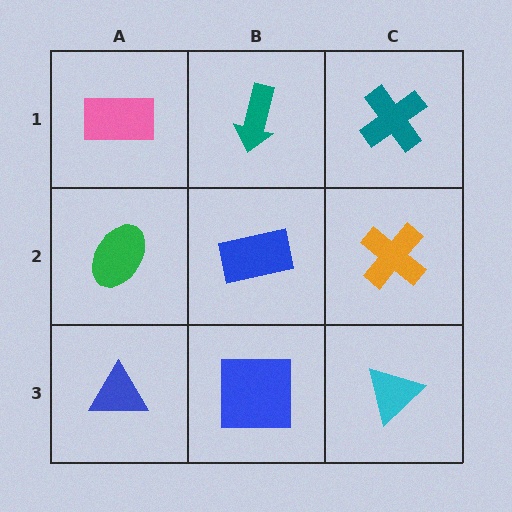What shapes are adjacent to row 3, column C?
An orange cross (row 2, column C), a blue square (row 3, column B).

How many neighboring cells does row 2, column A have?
3.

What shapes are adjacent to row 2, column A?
A pink rectangle (row 1, column A), a blue triangle (row 3, column A), a blue rectangle (row 2, column B).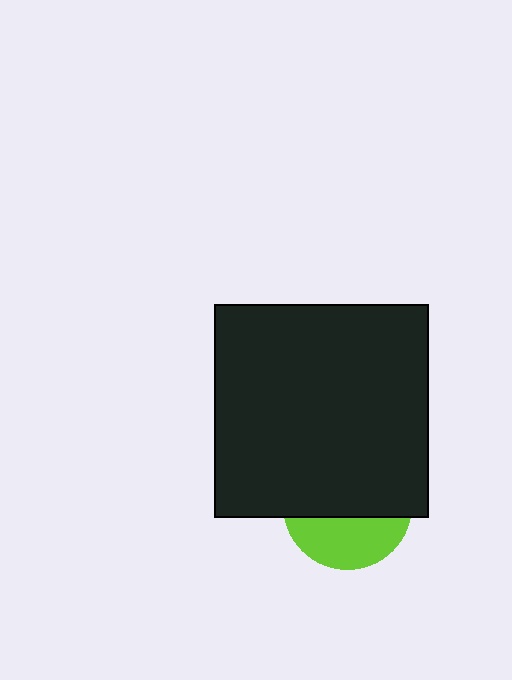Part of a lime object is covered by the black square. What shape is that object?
It is a circle.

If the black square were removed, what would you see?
You would see the complete lime circle.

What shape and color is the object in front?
The object in front is a black square.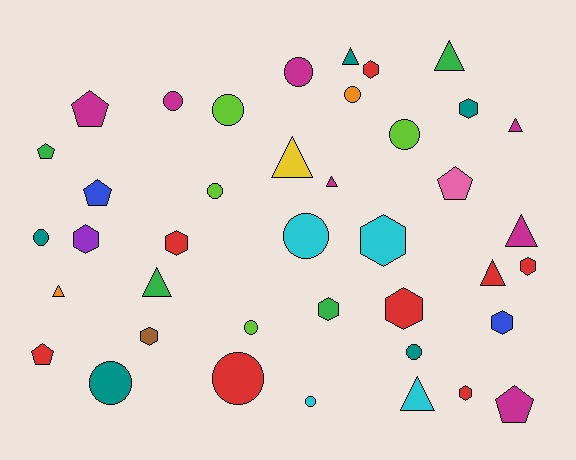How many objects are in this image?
There are 40 objects.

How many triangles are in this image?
There are 10 triangles.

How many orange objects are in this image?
There are 2 orange objects.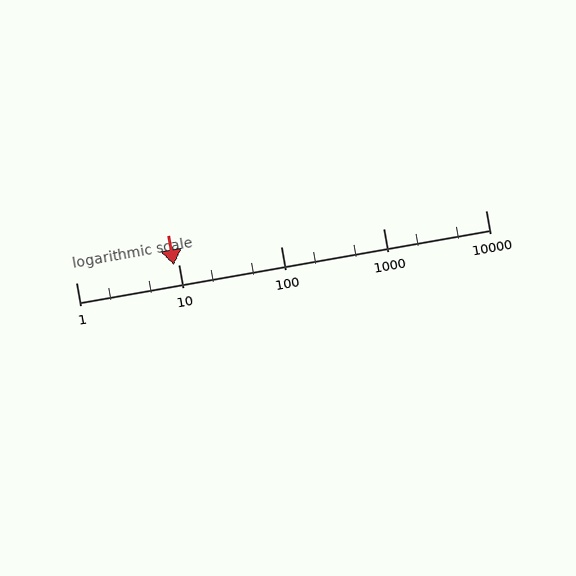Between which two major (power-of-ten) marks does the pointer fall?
The pointer is between 1 and 10.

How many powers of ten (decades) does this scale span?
The scale spans 4 decades, from 1 to 10000.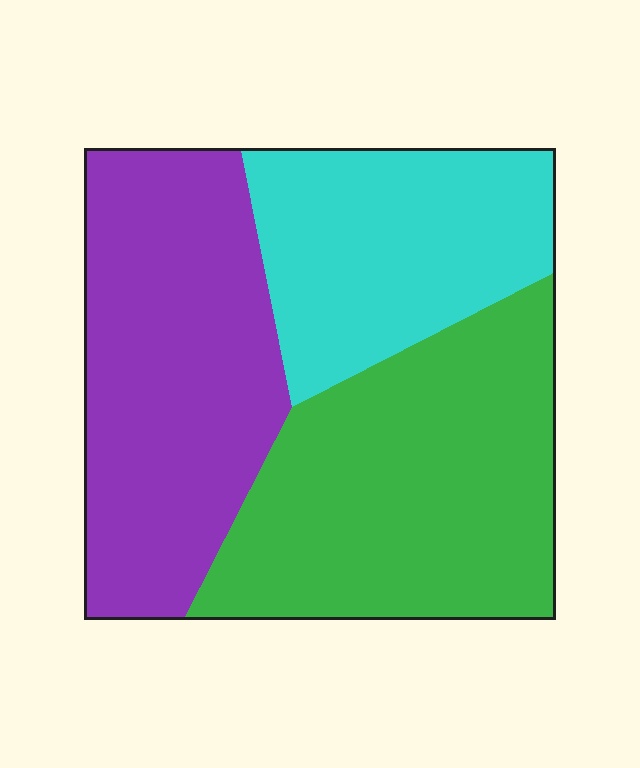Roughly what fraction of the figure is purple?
Purple takes up about three eighths (3/8) of the figure.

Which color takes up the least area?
Cyan, at roughly 25%.